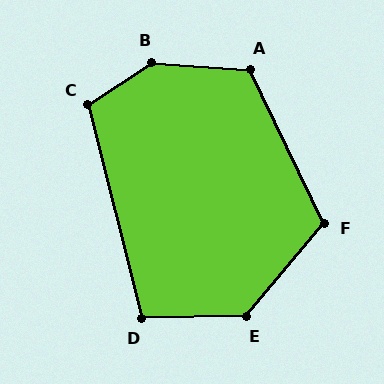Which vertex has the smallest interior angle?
D, at approximately 103 degrees.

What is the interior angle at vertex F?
Approximately 114 degrees (obtuse).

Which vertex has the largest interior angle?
B, at approximately 142 degrees.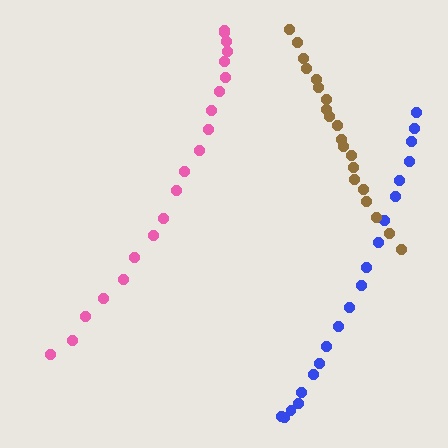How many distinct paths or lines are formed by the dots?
There are 3 distinct paths.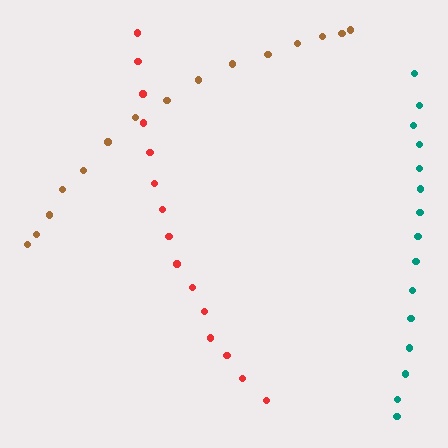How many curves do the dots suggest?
There are 3 distinct paths.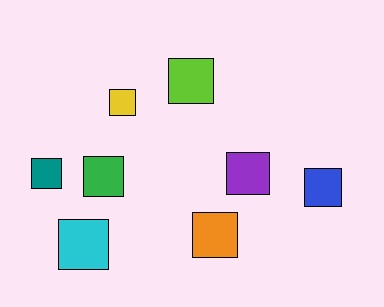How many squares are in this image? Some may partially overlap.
There are 8 squares.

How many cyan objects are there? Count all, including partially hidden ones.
There is 1 cyan object.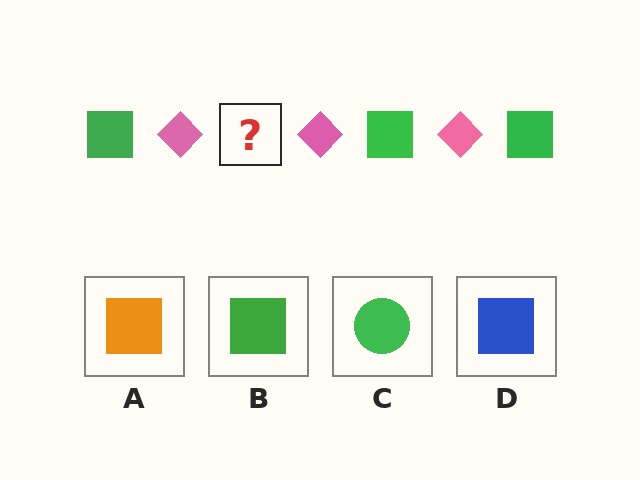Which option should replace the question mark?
Option B.